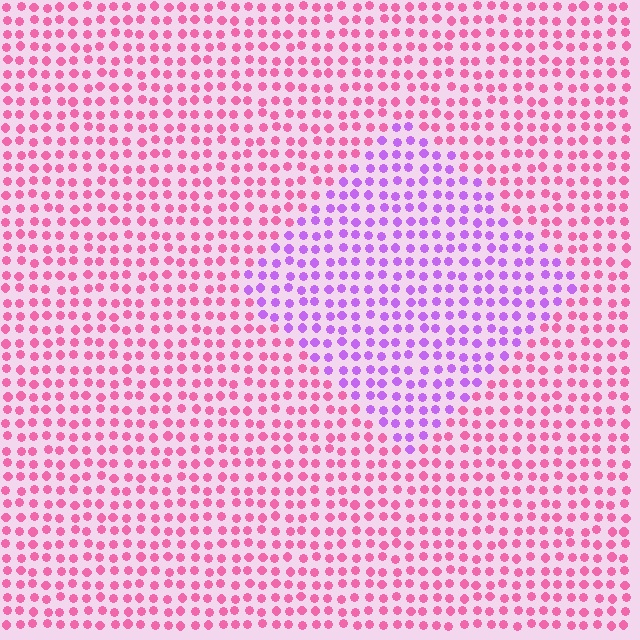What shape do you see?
I see a diamond.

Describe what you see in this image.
The image is filled with small pink elements in a uniform arrangement. A diamond-shaped region is visible where the elements are tinted to a slightly different hue, forming a subtle color boundary.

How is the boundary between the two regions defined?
The boundary is defined purely by a slight shift in hue (about 50 degrees). Spacing, size, and orientation are identical on both sides.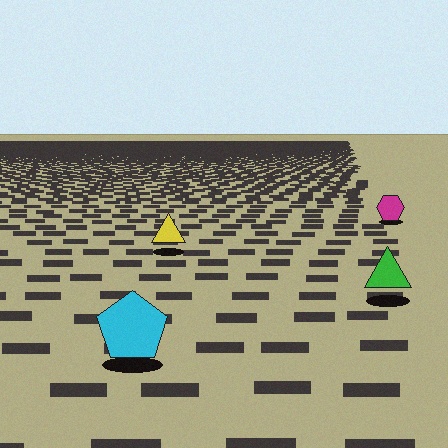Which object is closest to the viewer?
The cyan pentagon is closest. The texture marks near it are larger and more spread out.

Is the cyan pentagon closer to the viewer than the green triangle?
Yes. The cyan pentagon is closer — you can tell from the texture gradient: the ground texture is coarser near it.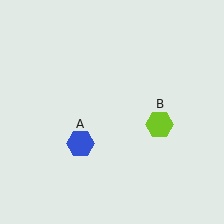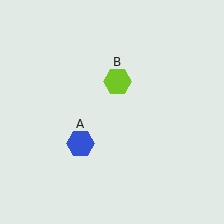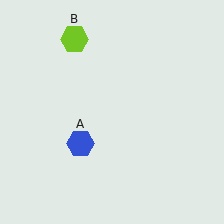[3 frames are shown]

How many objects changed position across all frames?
1 object changed position: lime hexagon (object B).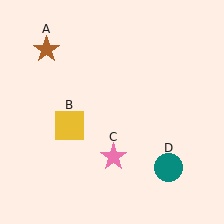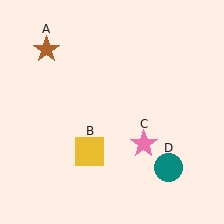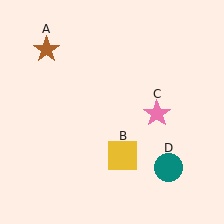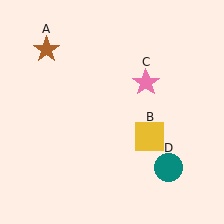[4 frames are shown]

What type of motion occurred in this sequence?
The yellow square (object B), pink star (object C) rotated counterclockwise around the center of the scene.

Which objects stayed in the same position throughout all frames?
Brown star (object A) and teal circle (object D) remained stationary.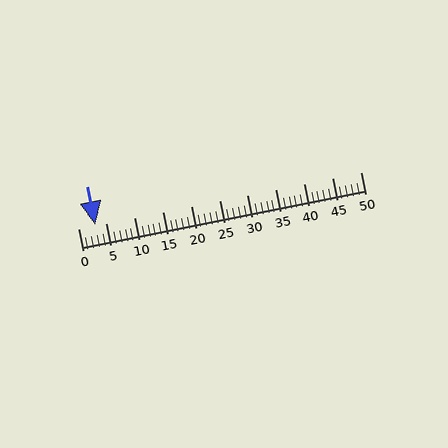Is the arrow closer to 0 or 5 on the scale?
The arrow is closer to 5.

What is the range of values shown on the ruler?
The ruler shows values from 0 to 50.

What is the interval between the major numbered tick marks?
The major tick marks are spaced 5 units apart.